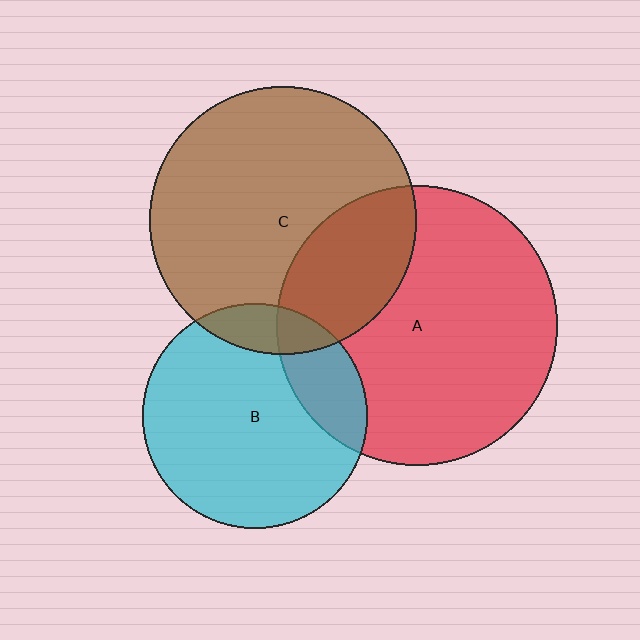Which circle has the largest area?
Circle A (red).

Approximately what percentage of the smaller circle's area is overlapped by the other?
Approximately 20%.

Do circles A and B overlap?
Yes.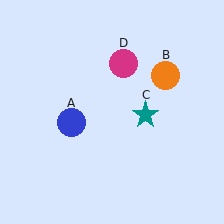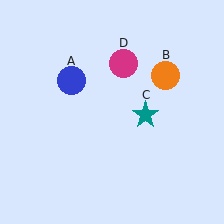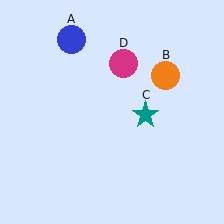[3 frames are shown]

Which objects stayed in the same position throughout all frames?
Orange circle (object B) and teal star (object C) and magenta circle (object D) remained stationary.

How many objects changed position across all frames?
1 object changed position: blue circle (object A).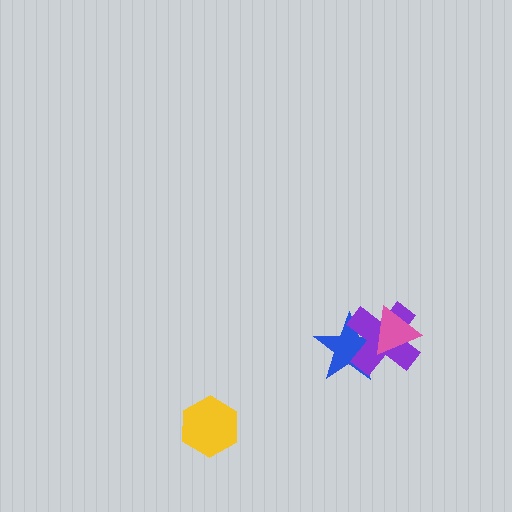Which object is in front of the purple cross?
The pink triangle is in front of the purple cross.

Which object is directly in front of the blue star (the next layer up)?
The purple cross is directly in front of the blue star.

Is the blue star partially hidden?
Yes, it is partially covered by another shape.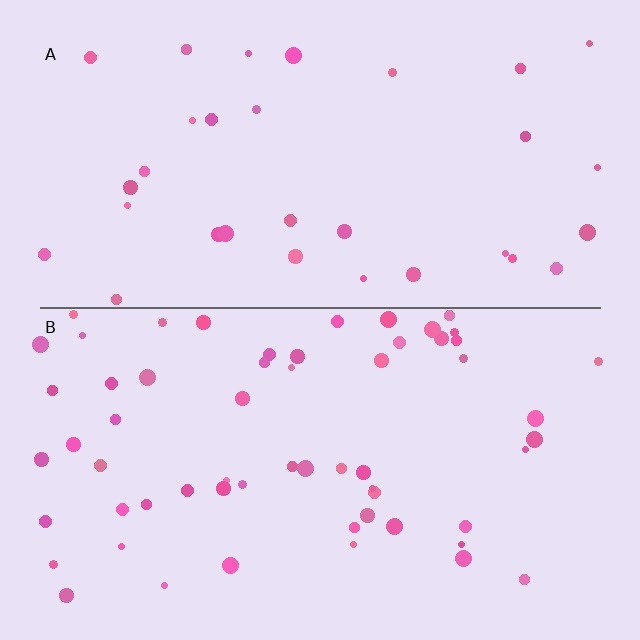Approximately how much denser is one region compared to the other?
Approximately 1.9× — region B over region A.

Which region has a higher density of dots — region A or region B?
B (the bottom).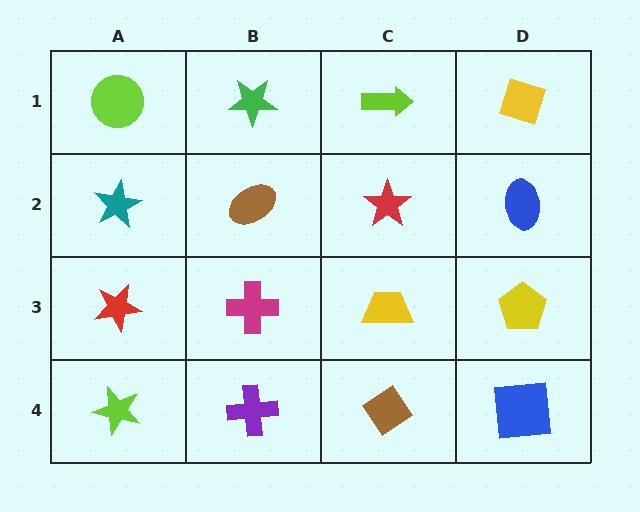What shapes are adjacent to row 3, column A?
A teal star (row 2, column A), a lime star (row 4, column A), a magenta cross (row 3, column B).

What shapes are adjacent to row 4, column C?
A yellow trapezoid (row 3, column C), a purple cross (row 4, column B), a blue square (row 4, column D).